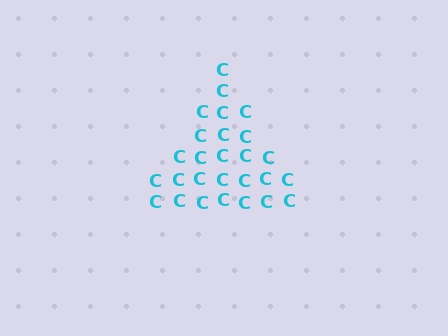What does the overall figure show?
The overall figure shows a triangle.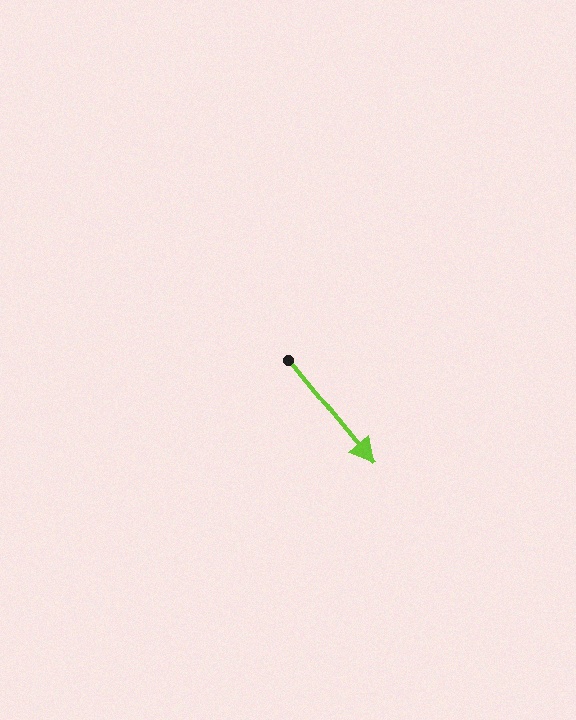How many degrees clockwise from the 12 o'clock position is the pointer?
Approximately 141 degrees.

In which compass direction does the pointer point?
Southeast.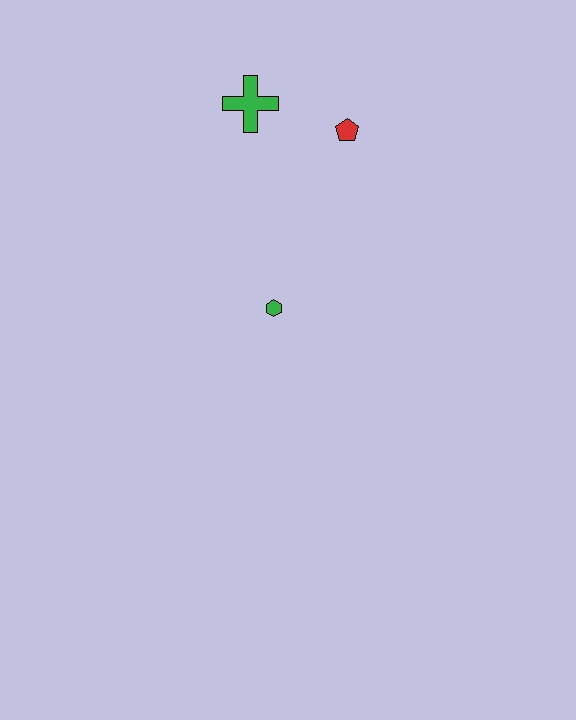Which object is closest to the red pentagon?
The green cross is closest to the red pentagon.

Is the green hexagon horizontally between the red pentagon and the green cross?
Yes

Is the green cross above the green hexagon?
Yes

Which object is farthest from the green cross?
The green hexagon is farthest from the green cross.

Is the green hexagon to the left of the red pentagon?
Yes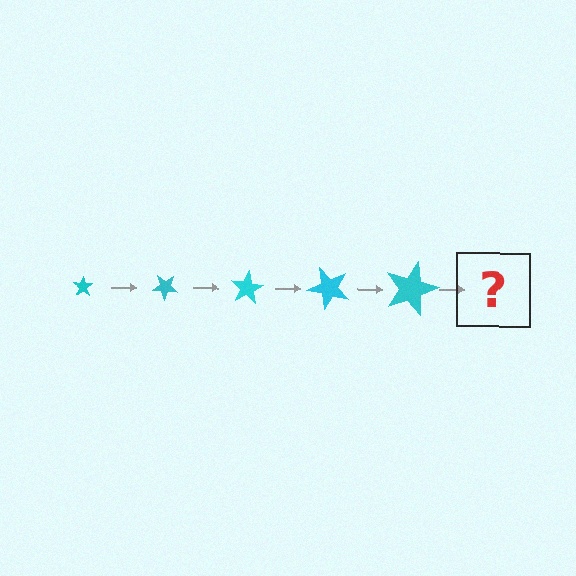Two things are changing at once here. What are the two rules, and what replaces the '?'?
The two rules are that the star grows larger each step and it rotates 40 degrees each step. The '?' should be a star, larger than the previous one and rotated 200 degrees from the start.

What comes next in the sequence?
The next element should be a star, larger than the previous one and rotated 200 degrees from the start.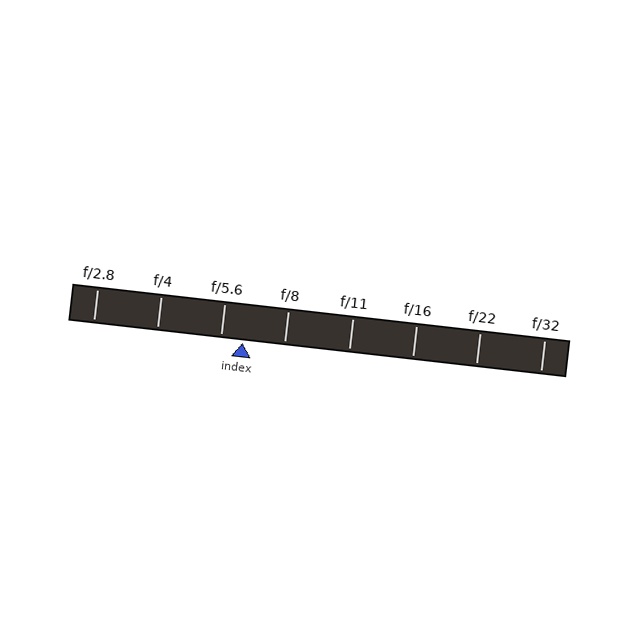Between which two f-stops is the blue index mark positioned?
The index mark is between f/5.6 and f/8.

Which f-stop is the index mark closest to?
The index mark is closest to f/5.6.